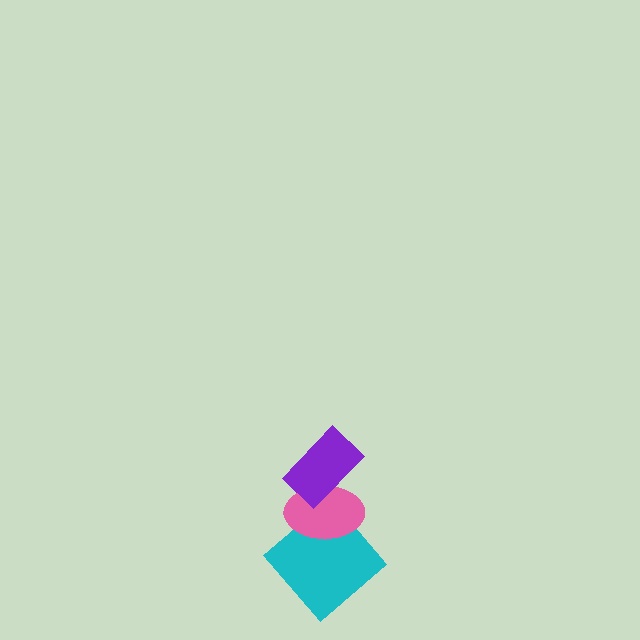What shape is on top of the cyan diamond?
The pink ellipse is on top of the cyan diamond.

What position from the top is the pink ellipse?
The pink ellipse is 2nd from the top.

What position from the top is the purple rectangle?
The purple rectangle is 1st from the top.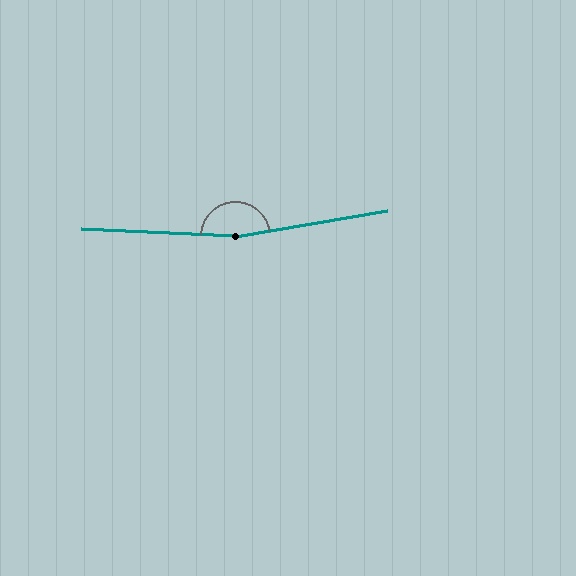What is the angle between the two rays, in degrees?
Approximately 167 degrees.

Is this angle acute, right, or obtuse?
It is obtuse.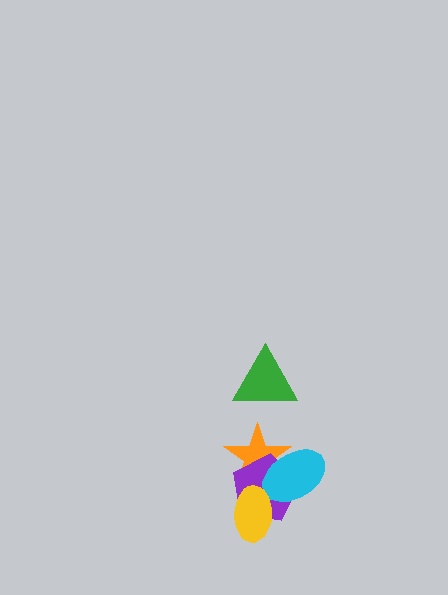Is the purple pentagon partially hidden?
Yes, it is partially covered by another shape.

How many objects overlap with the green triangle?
0 objects overlap with the green triangle.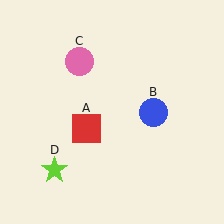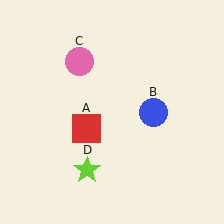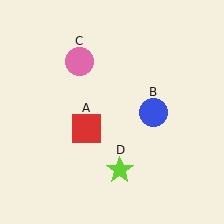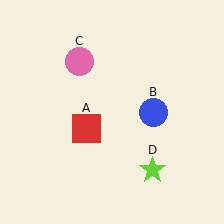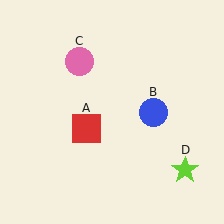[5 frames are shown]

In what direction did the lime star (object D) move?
The lime star (object D) moved right.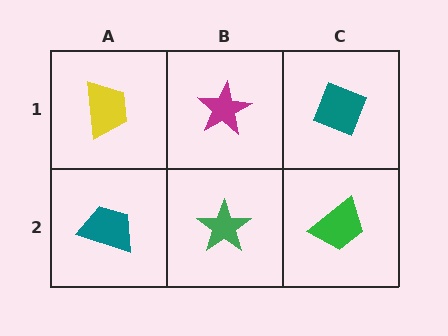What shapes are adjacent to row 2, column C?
A teal diamond (row 1, column C), a green star (row 2, column B).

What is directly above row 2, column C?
A teal diamond.